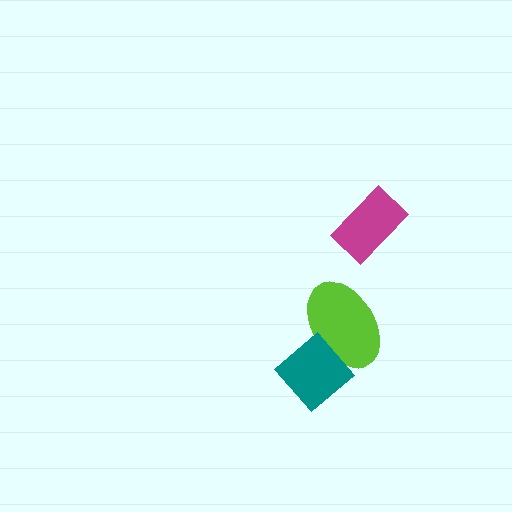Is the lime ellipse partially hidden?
Yes, it is partially covered by another shape.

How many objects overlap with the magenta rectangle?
0 objects overlap with the magenta rectangle.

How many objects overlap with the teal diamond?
1 object overlaps with the teal diamond.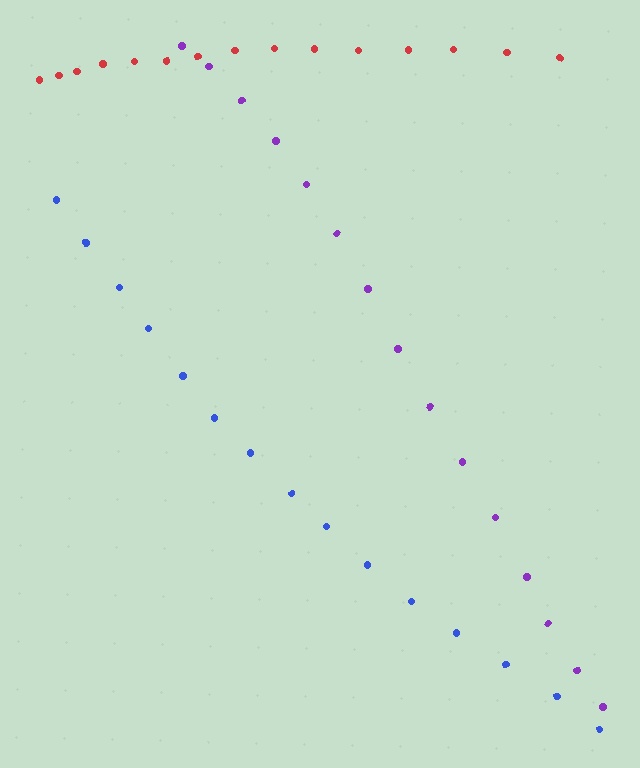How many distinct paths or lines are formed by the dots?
There are 3 distinct paths.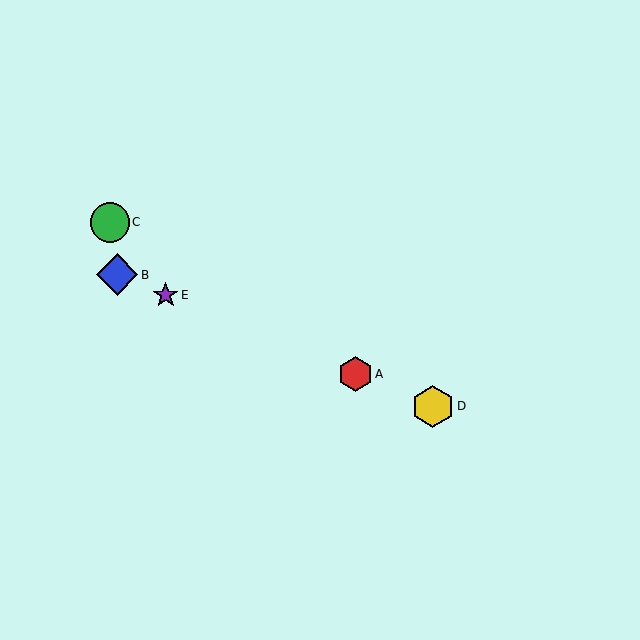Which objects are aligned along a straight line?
Objects A, B, D, E are aligned along a straight line.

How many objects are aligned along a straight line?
4 objects (A, B, D, E) are aligned along a straight line.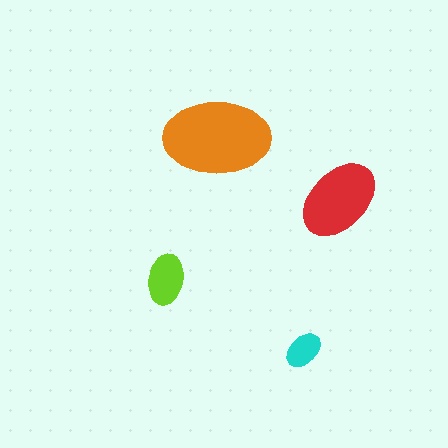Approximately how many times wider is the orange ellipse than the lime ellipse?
About 2 times wider.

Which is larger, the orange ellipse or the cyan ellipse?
The orange one.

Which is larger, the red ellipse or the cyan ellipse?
The red one.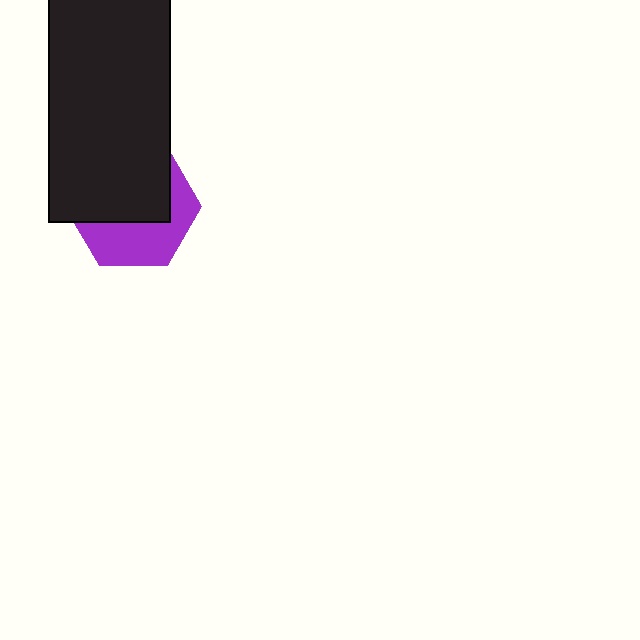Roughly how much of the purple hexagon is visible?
A small part of it is visible (roughly 42%).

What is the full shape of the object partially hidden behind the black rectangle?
The partially hidden object is a purple hexagon.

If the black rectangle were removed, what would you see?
You would see the complete purple hexagon.